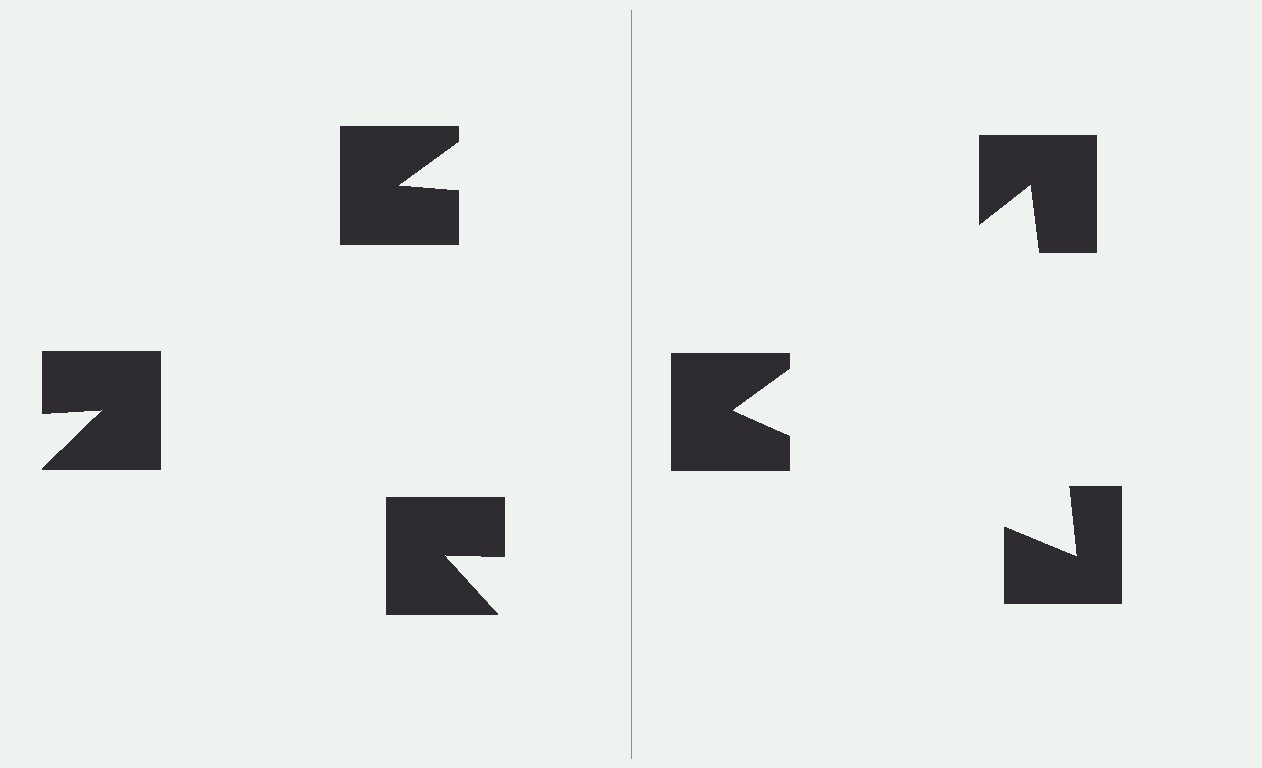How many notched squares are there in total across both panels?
6 — 3 on each side.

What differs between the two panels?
The notched squares are positioned identically on both sides; only the wedge orientations differ. On the right they align to a triangle; on the left they are misaligned.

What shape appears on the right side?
An illusory triangle.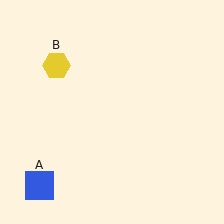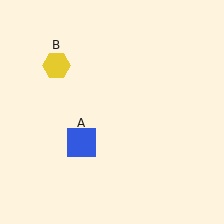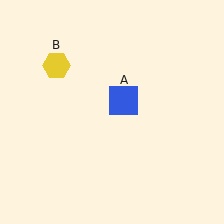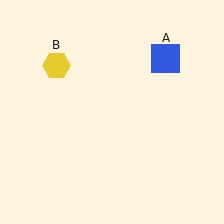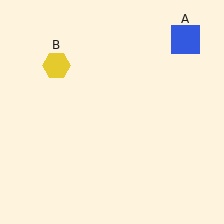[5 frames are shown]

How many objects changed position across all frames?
1 object changed position: blue square (object A).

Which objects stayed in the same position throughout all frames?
Yellow hexagon (object B) remained stationary.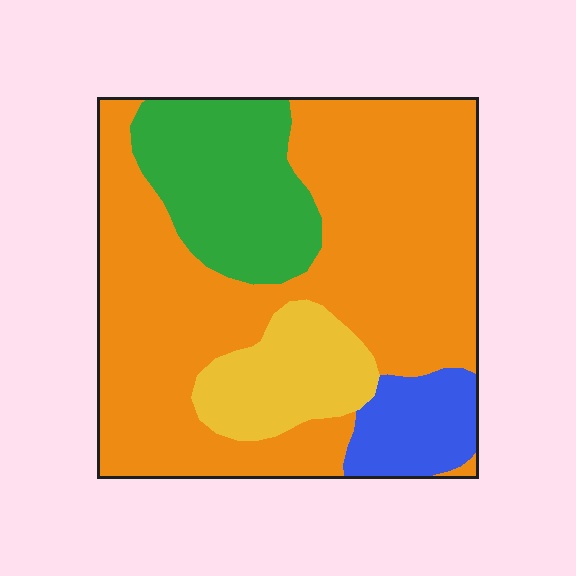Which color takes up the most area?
Orange, at roughly 60%.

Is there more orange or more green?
Orange.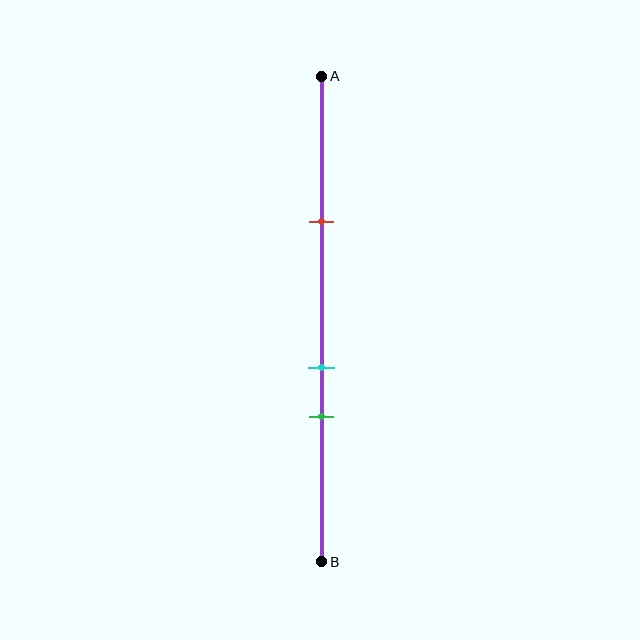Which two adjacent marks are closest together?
The cyan and green marks are the closest adjacent pair.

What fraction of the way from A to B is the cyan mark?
The cyan mark is approximately 60% (0.6) of the way from A to B.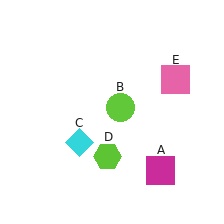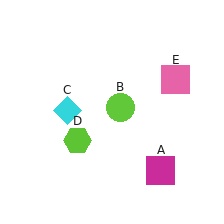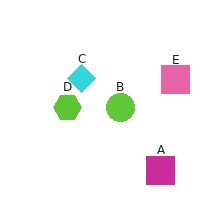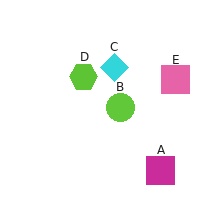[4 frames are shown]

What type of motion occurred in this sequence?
The cyan diamond (object C), lime hexagon (object D) rotated clockwise around the center of the scene.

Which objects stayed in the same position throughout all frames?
Magenta square (object A) and lime circle (object B) and pink square (object E) remained stationary.